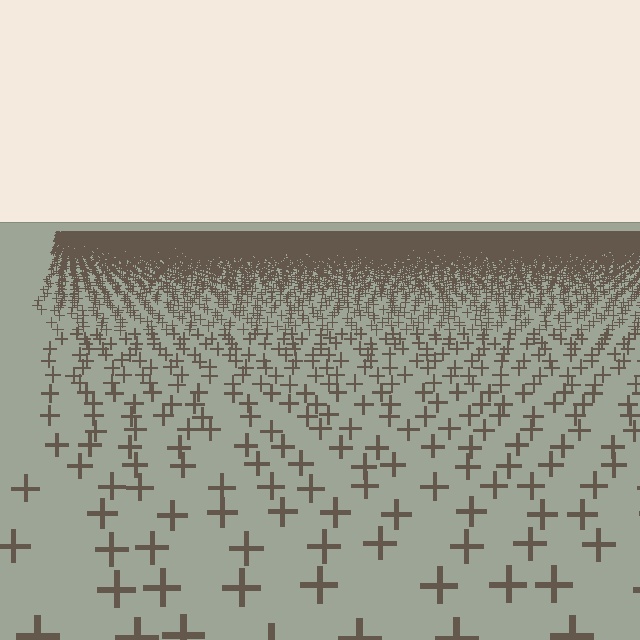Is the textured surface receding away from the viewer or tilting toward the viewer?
The surface is receding away from the viewer. Texture elements get smaller and denser toward the top.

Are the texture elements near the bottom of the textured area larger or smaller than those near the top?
Larger. Near the bottom, elements are closer to the viewer and appear at a bigger on-screen size.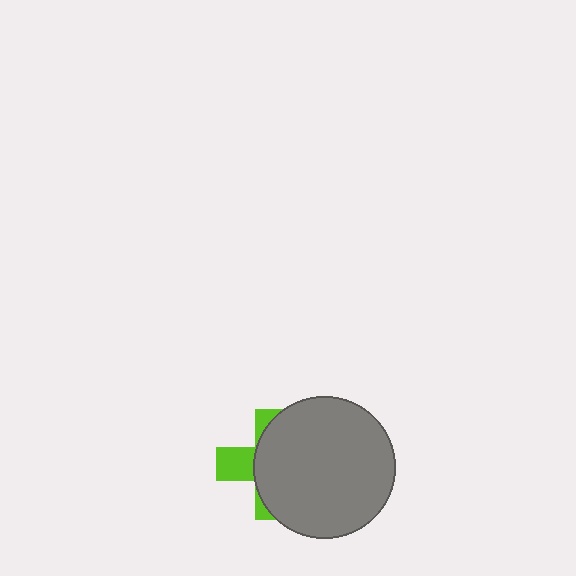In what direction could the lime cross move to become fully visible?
The lime cross could move left. That would shift it out from behind the gray circle entirely.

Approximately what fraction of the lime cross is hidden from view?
Roughly 69% of the lime cross is hidden behind the gray circle.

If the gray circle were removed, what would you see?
You would see the complete lime cross.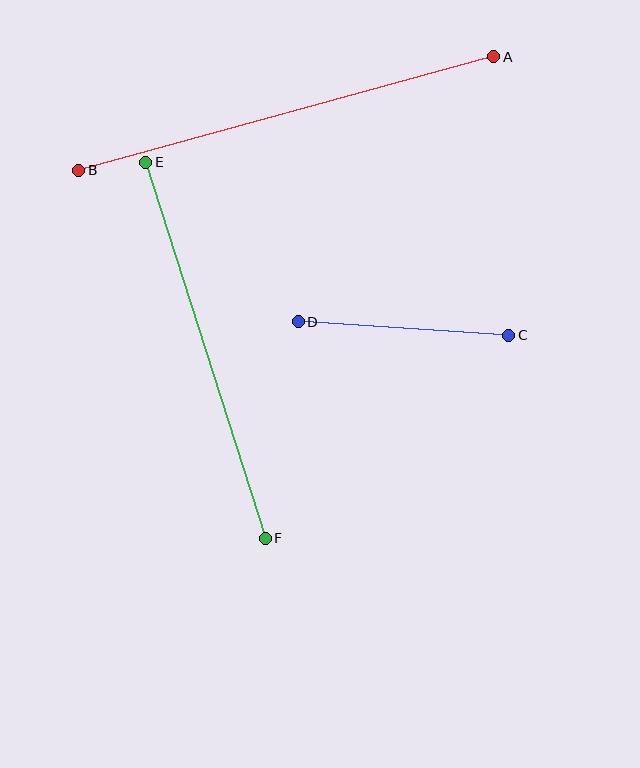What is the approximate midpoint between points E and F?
The midpoint is at approximately (205, 350) pixels.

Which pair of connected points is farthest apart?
Points A and B are farthest apart.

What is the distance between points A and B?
The distance is approximately 430 pixels.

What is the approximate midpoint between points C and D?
The midpoint is at approximately (403, 329) pixels.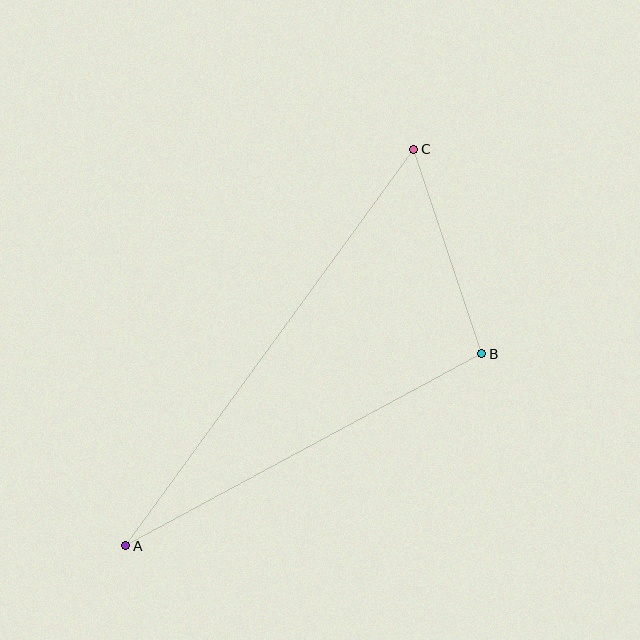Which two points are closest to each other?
Points B and C are closest to each other.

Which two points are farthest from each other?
Points A and C are farthest from each other.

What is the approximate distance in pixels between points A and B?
The distance between A and B is approximately 404 pixels.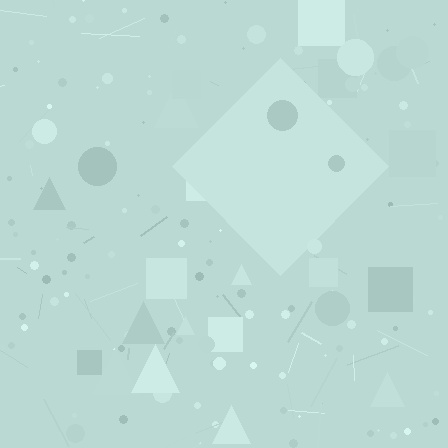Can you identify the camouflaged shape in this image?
The camouflaged shape is a diamond.